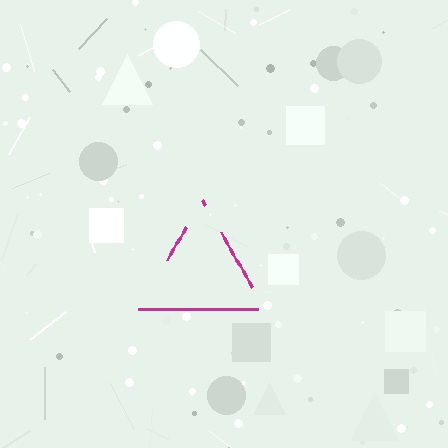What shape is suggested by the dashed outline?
The dashed outline suggests a triangle.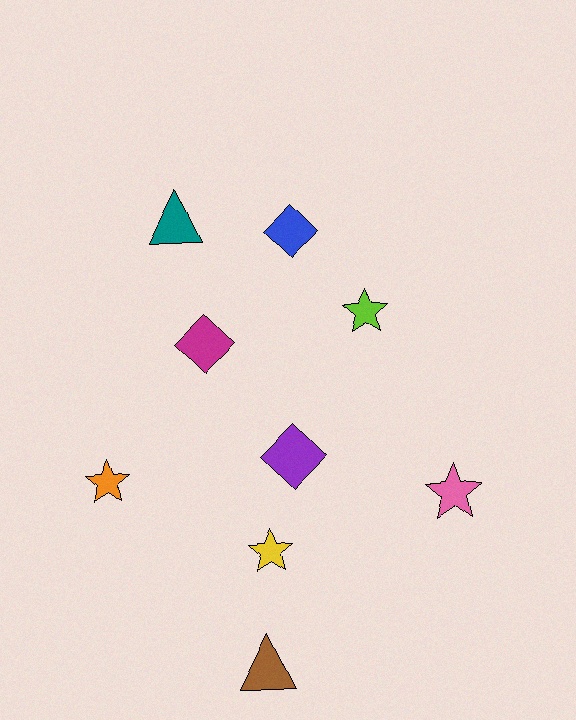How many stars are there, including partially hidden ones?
There are 4 stars.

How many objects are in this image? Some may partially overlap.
There are 9 objects.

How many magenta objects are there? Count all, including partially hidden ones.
There is 1 magenta object.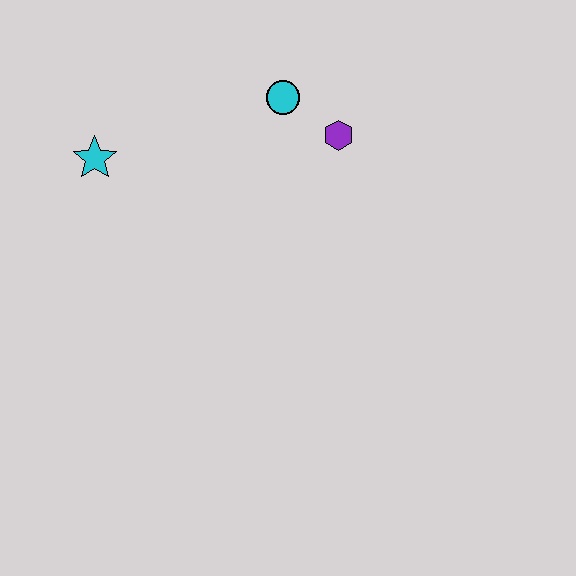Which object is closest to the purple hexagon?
The cyan circle is closest to the purple hexagon.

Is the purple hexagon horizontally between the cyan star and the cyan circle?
No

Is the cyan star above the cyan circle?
No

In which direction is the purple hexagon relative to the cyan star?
The purple hexagon is to the right of the cyan star.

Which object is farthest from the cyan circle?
The cyan star is farthest from the cyan circle.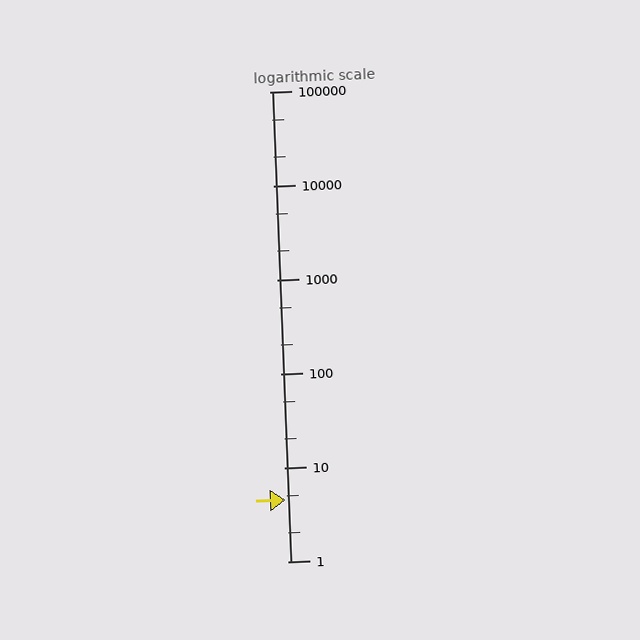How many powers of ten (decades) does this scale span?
The scale spans 5 decades, from 1 to 100000.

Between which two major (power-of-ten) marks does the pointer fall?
The pointer is between 1 and 10.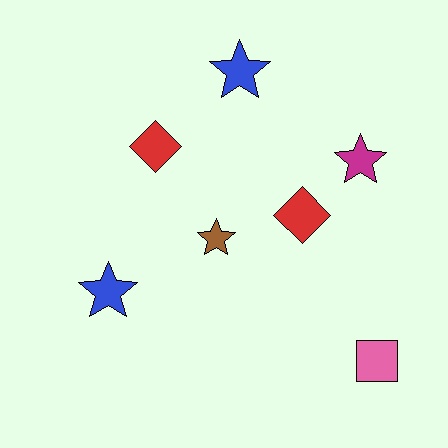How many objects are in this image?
There are 7 objects.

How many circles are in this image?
There are no circles.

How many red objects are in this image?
There are 2 red objects.